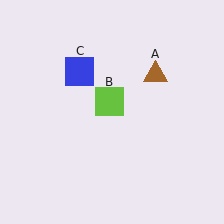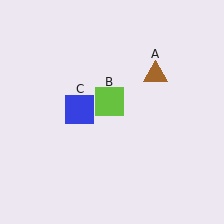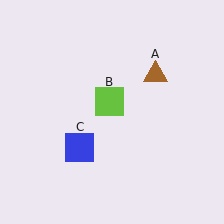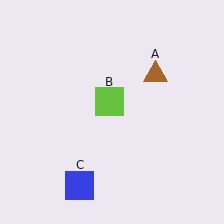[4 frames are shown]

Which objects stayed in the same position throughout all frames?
Brown triangle (object A) and lime square (object B) remained stationary.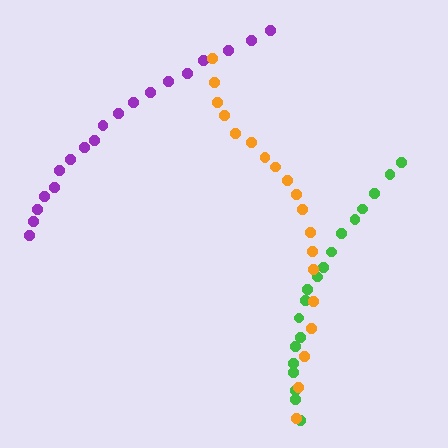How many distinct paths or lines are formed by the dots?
There are 3 distinct paths.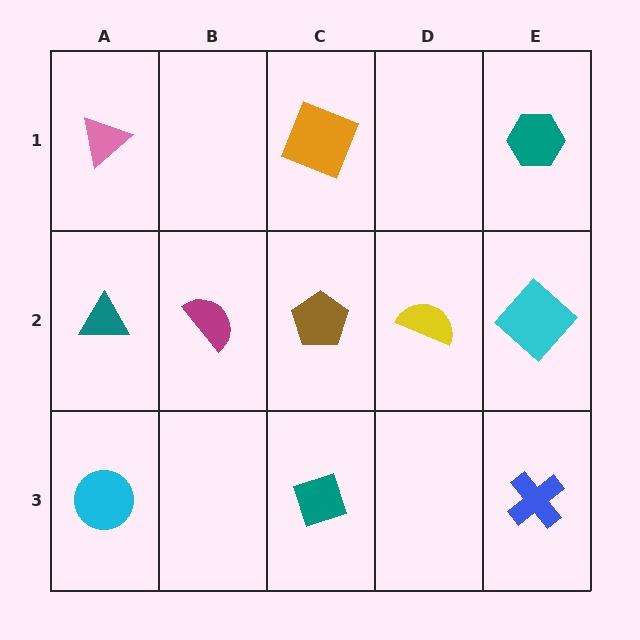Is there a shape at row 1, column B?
No, that cell is empty.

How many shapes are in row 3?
3 shapes.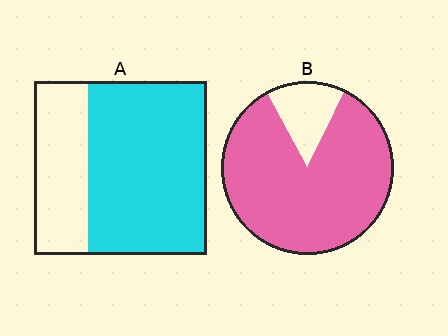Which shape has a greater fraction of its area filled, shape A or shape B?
Shape B.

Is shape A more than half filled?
Yes.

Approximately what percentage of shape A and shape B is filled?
A is approximately 70% and B is approximately 85%.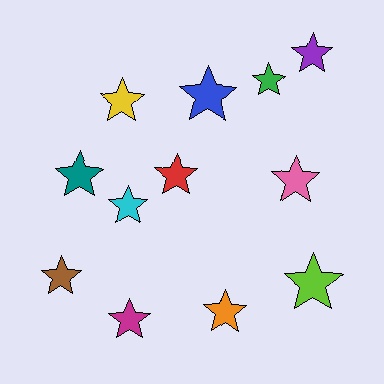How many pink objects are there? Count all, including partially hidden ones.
There is 1 pink object.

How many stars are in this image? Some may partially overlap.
There are 12 stars.